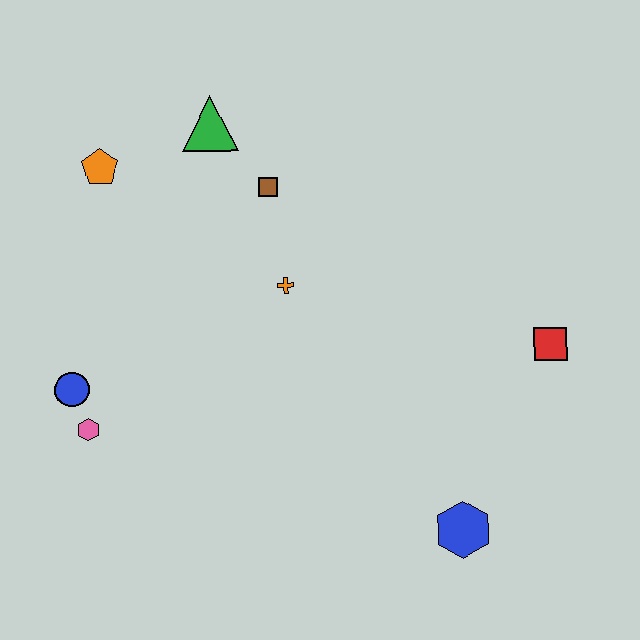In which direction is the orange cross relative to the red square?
The orange cross is to the left of the red square.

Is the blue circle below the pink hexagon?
No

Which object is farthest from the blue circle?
The red square is farthest from the blue circle.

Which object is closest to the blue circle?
The pink hexagon is closest to the blue circle.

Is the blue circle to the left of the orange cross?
Yes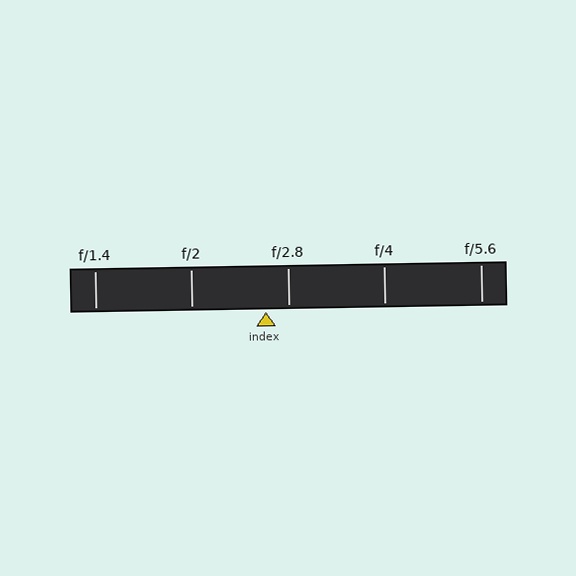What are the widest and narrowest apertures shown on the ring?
The widest aperture shown is f/1.4 and the narrowest is f/5.6.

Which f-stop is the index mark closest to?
The index mark is closest to f/2.8.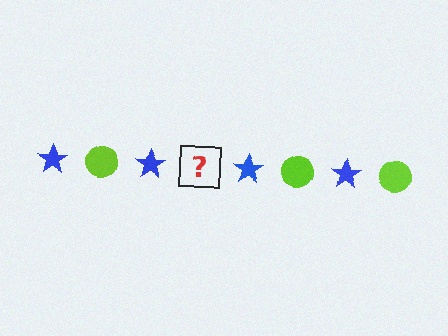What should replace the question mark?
The question mark should be replaced with a lime circle.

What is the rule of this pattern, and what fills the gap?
The rule is that the pattern alternates between blue star and lime circle. The gap should be filled with a lime circle.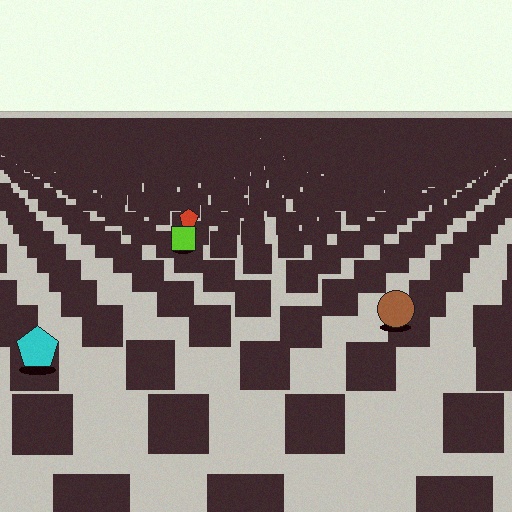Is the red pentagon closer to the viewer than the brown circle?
No. The brown circle is closer — you can tell from the texture gradient: the ground texture is coarser near it.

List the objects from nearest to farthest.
From nearest to farthest: the cyan pentagon, the brown circle, the lime square, the red pentagon.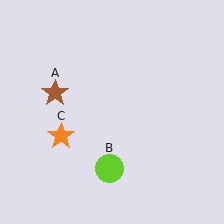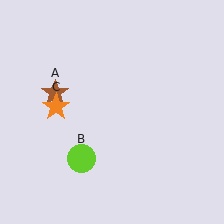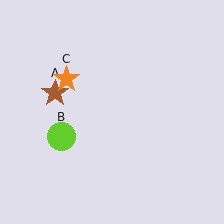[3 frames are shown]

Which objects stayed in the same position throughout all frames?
Brown star (object A) remained stationary.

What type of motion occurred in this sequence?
The lime circle (object B), orange star (object C) rotated clockwise around the center of the scene.